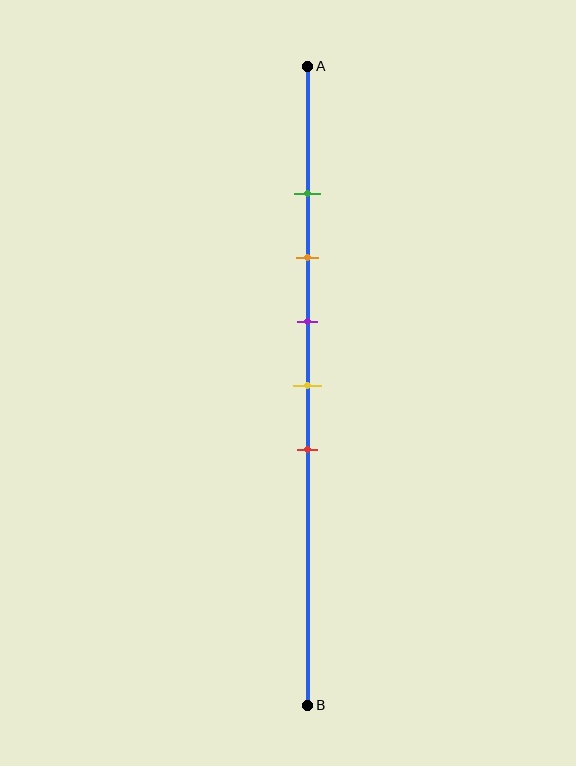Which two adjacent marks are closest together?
The green and orange marks are the closest adjacent pair.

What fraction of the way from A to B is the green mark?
The green mark is approximately 20% (0.2) of the way from A to B.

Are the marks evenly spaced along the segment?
Yes, the marks are approximately evenly spaced.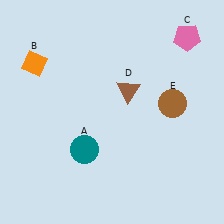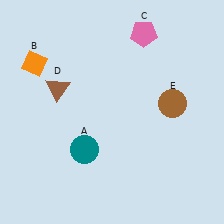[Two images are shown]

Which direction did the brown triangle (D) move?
The brown triangle (D) moved left.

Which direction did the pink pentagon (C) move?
The pink pentagon (C) moved left.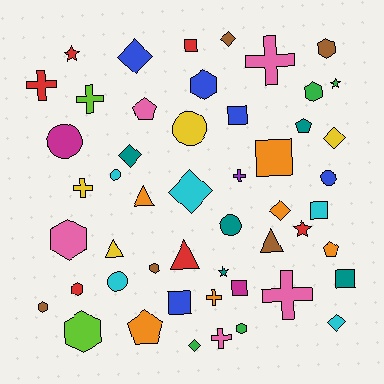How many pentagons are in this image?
There are 4 pentagons.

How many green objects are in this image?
There are 4 green objects.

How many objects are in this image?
There are 50 objects.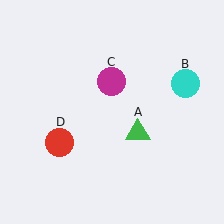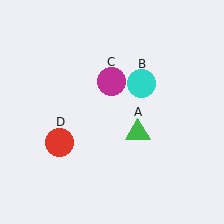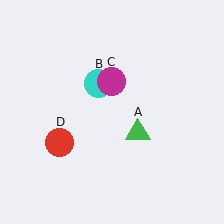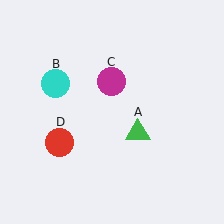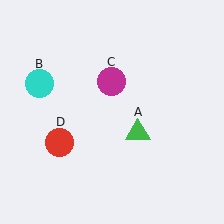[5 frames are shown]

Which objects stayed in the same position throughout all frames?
Green triangle (object A) and magenta circle (object C) and red circle (object D) remained stationary.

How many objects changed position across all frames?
1 object changed position: cyan circle (object B).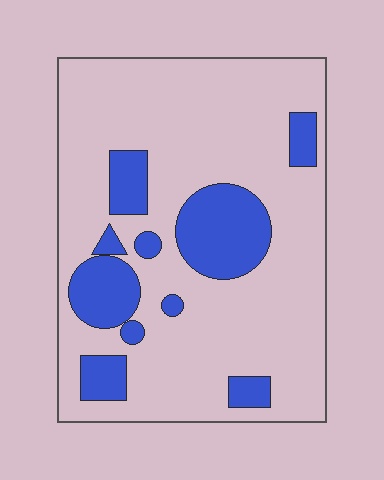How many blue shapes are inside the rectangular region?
10.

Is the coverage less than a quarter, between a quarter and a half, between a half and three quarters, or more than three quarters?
Less than a quarter.